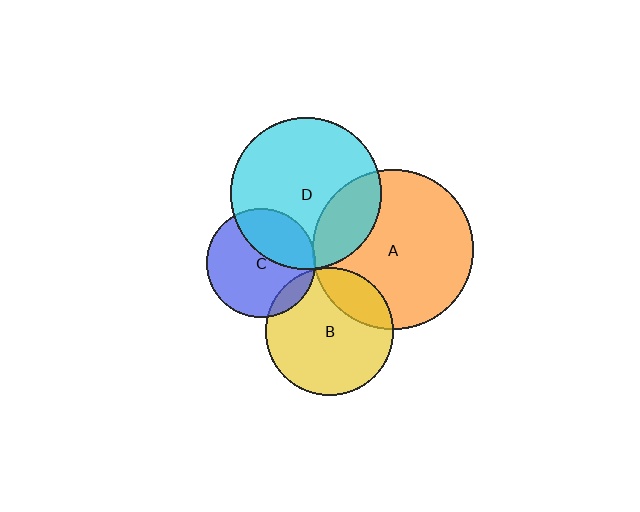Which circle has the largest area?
Circle A (orange).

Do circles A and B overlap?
Yes.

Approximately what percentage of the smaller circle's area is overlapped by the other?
Approximately 20%.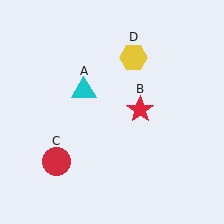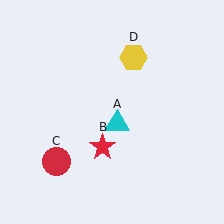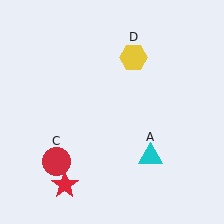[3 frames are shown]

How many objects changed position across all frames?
2 objects changed position: cyan triangle (object A), red star (object B).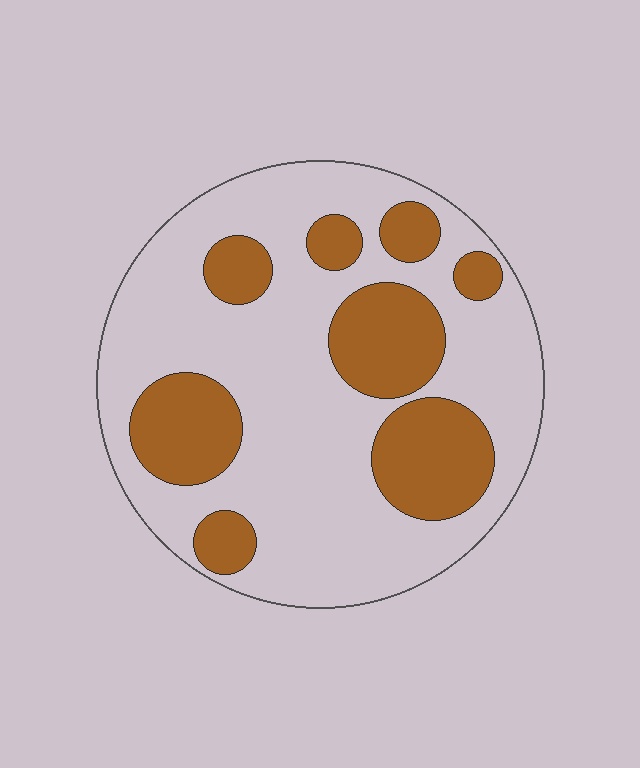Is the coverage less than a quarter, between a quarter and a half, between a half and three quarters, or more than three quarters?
Between a quarter and a half.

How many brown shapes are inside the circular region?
8.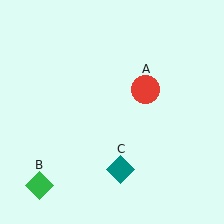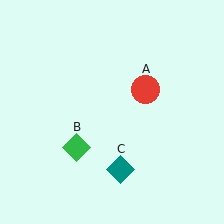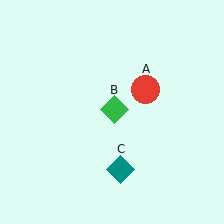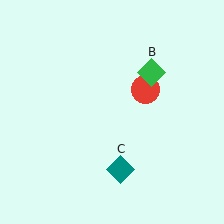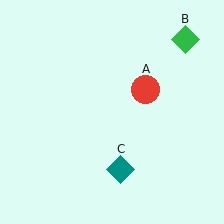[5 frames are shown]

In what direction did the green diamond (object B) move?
The green diamond (object B) moved up and to the right.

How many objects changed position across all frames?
1 object changed position: green diamond (object B).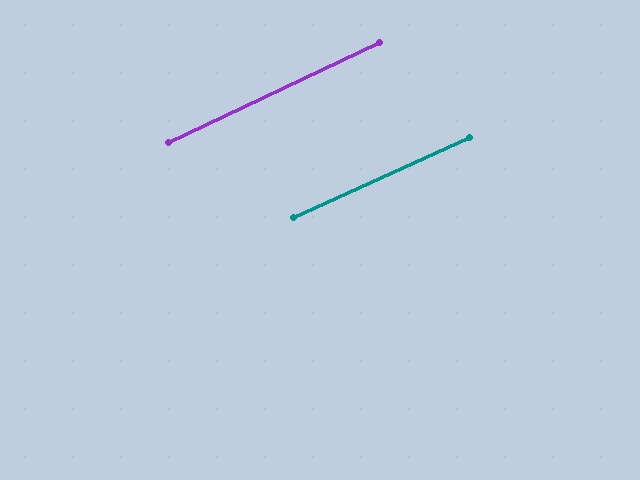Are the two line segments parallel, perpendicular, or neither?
Parallel — their directions differ by only 0.5°.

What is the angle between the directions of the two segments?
Approximately 1 degree.